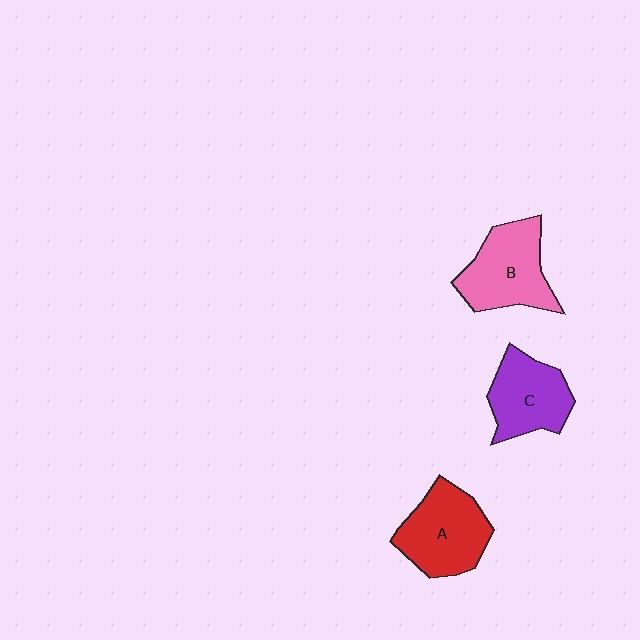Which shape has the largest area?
Shape A (red).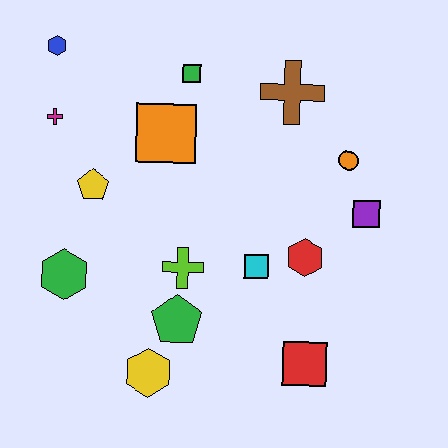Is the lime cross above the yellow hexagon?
Yes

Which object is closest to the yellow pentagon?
The magenta cross is closest to the yellow pentagon.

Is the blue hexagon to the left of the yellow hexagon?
Yes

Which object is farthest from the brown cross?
The yellow hexagon is farthest from the brown cross.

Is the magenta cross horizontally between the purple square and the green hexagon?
No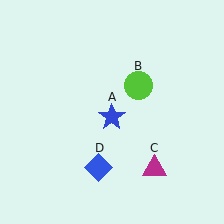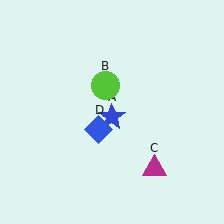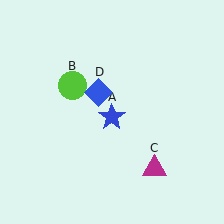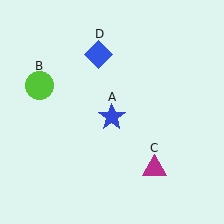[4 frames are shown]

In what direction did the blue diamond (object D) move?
The blue diamond (object D) moved up.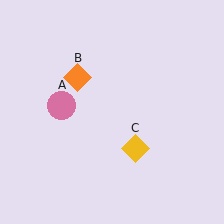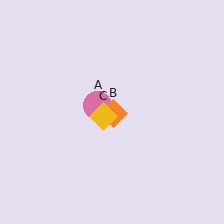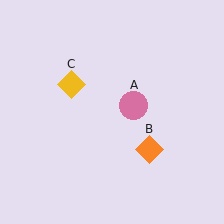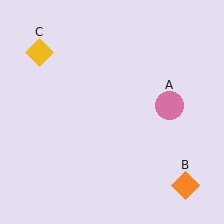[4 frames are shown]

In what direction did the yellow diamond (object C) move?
The yellow diamond (object C) moved up and to the left.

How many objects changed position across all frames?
3 objects changed position: pink circle (object A), orange diamond (object B), yellow diamond (object C).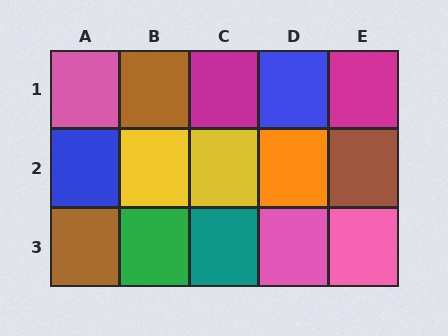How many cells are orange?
1 cell is orange.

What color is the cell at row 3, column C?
Teal.